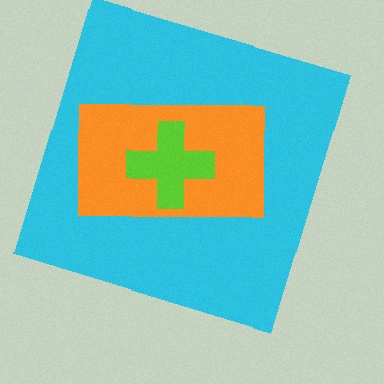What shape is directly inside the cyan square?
The orange rectangle.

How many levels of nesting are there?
3.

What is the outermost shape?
The cyan square.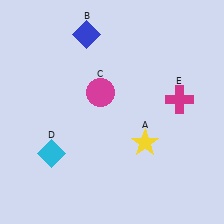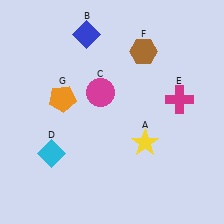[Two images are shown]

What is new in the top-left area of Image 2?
An orange pentagon (G) was added in the top-left area of Image 2.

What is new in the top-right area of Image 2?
A brown hexagon (F) was added in the top-right area of Image 2.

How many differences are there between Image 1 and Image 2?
There are 2 differences between the two images.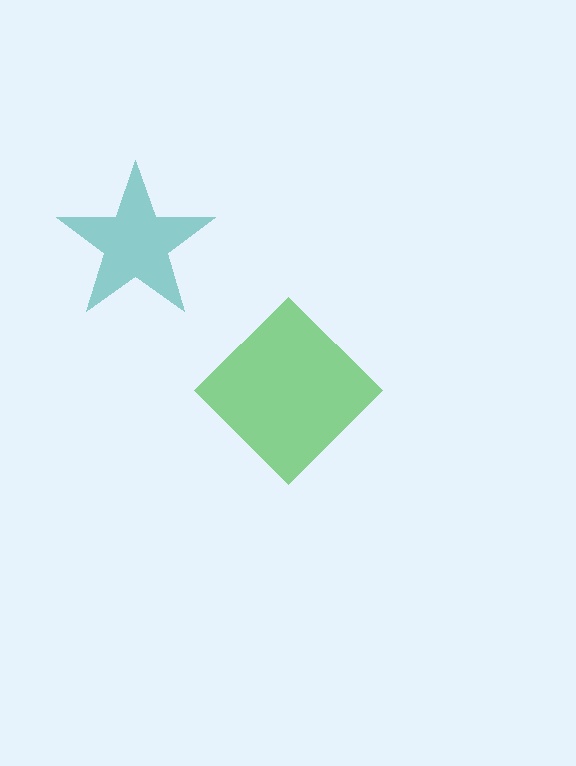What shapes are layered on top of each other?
The layered shapes are: a green diamond, a teal star.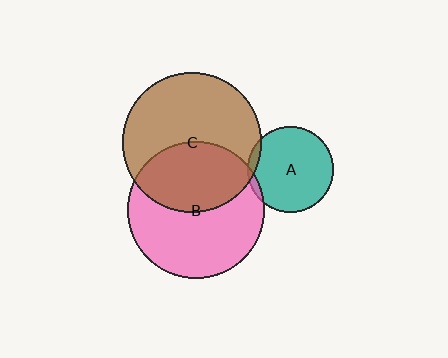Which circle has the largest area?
Circle C (brown).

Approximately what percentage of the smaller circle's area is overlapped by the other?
Approximately 5%.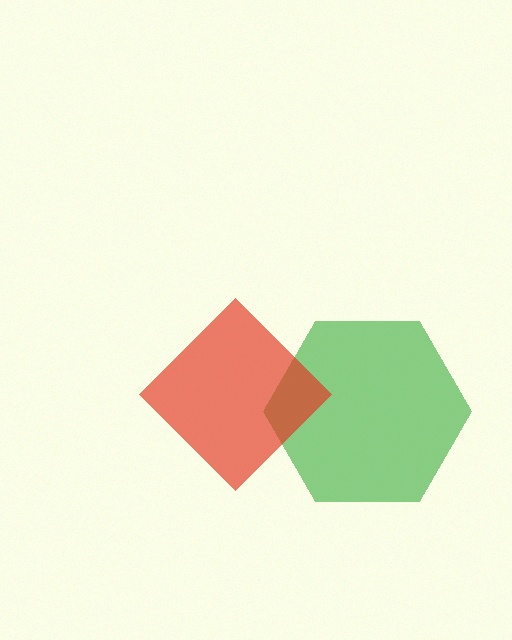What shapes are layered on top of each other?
The layered shapes are: a green hexagon, a red diamond.